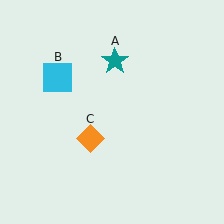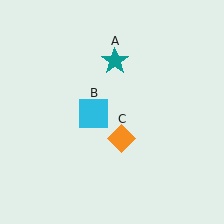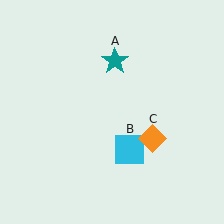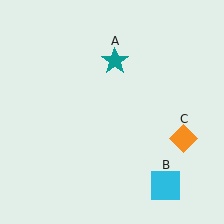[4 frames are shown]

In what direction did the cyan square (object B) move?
The cyan square (object B) moved down and to the right.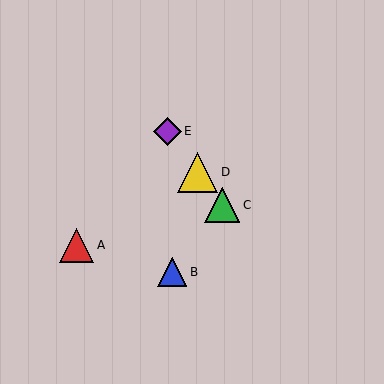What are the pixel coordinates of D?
Object D is at (198, 172).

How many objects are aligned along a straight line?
3 objects (C, D, E) are aligned along a straight line.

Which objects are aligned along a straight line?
Objects C, D, E are aligned along a straight line.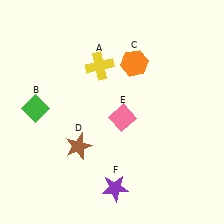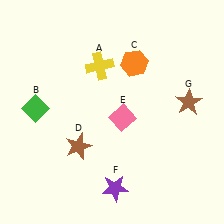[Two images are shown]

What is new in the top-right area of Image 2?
A brown star (G) was added in the top-right area of Image 2.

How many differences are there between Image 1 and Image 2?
There is 1 difference between the two images.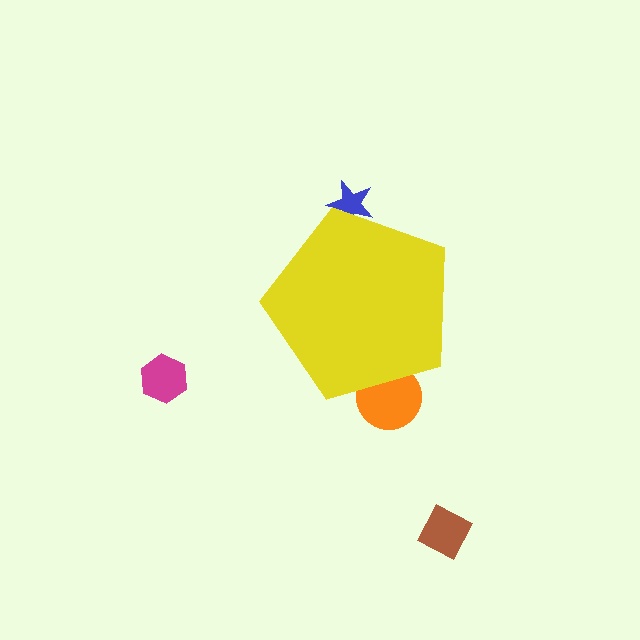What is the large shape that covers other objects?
A yellow pentagon.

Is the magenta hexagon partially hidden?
No, the magenta hexagon is fully visible.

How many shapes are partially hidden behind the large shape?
2 shapes are partially hidden.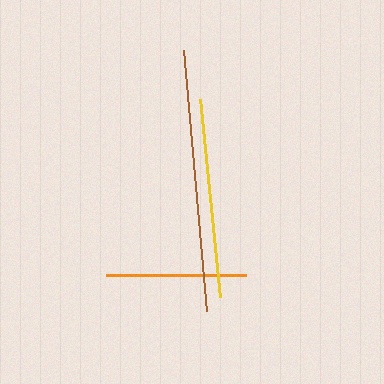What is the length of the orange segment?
The orange segment is approximately 140 pixels long.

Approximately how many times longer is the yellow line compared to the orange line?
The yellow line is approximately 1.4 times the length of the orange line.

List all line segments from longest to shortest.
From longest to shortest: brown, yellow, orange.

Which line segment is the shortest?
The orange line is the shortest at approximately 140 pixels.